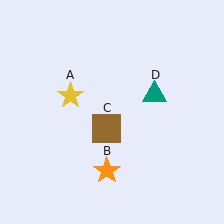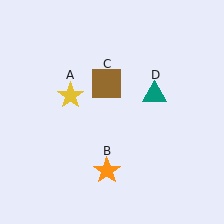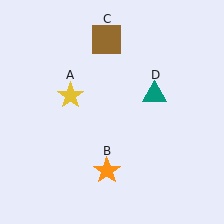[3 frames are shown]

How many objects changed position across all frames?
1 object changed position: brown square (object C).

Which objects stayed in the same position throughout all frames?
Yellow star (object A) and orange star (object B) and teal triangle (object D) remained stationary.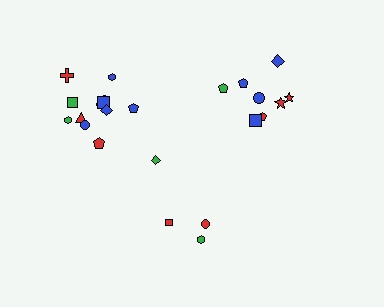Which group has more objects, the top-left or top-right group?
The top-left group.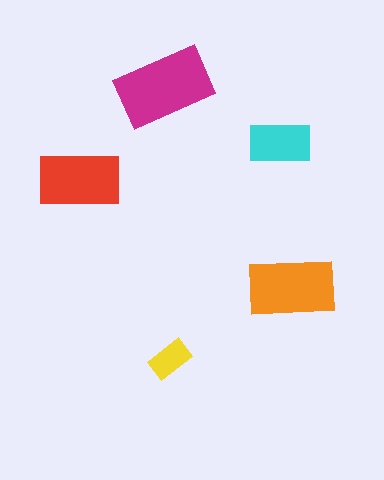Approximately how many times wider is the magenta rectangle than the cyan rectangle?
About 1.5 times wider.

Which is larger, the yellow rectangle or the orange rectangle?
The orange one.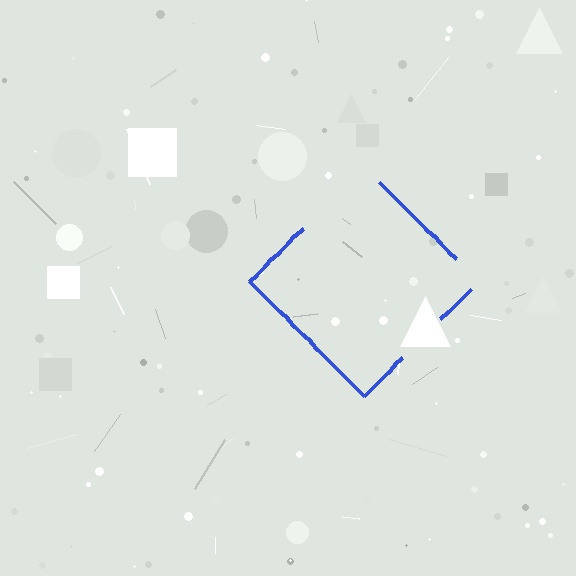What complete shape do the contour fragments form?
The contour fragments form a diamond.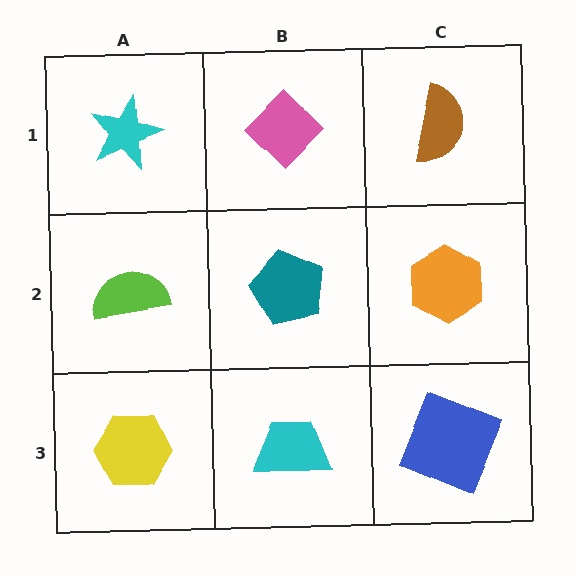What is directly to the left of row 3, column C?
A cyan trapezoid.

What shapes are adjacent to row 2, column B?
A pink diamond (row 1, column B), a cyan trapezoid (row 3, column B), a lime semicircle (row 2, column A), an orange hexagon (row 2, column C).